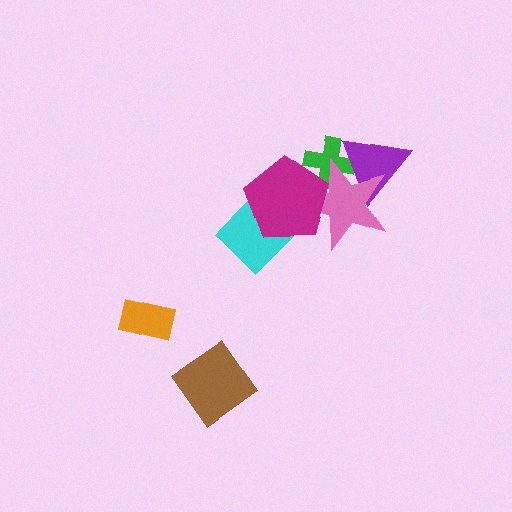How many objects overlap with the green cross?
3 objects overlap with the green cross.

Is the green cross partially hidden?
Yes, it is partially covered by another shape.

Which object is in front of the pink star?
The magenta pentagon is in front of the pink star.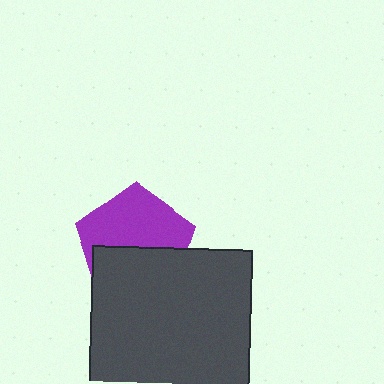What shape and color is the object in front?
The object in front is a dark gray square.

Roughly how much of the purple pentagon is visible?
About half of it is visible (roughly 54%).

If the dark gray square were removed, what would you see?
You would see the complete purple pentagon.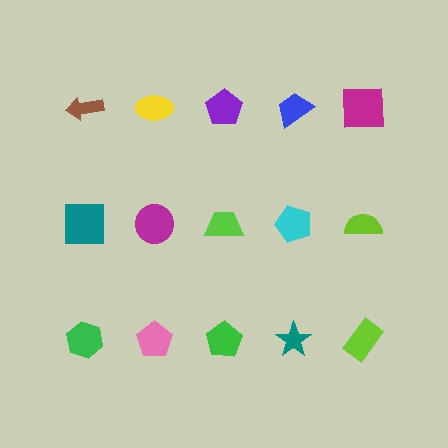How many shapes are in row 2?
5 shapes.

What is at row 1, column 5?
A magenta square.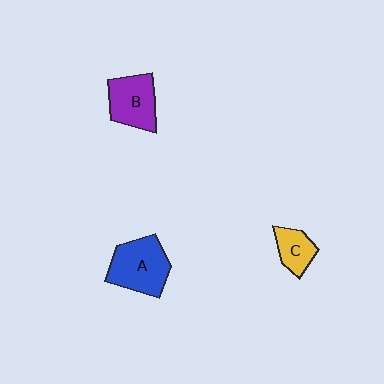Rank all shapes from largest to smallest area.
From largest to smallest: A (blue), B (purple), C (yellow).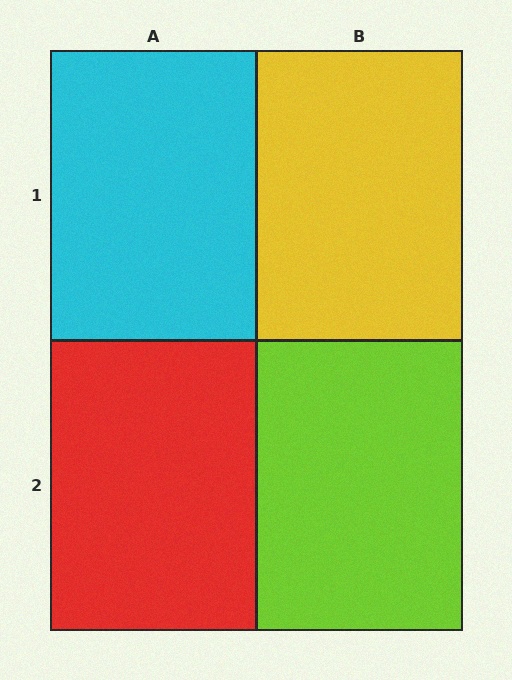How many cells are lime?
1 cell is lime.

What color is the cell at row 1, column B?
Yellow.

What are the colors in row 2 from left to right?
Red, lime.